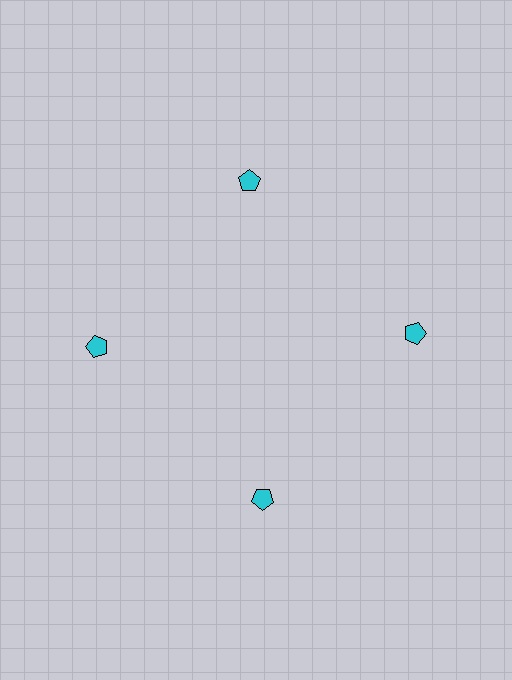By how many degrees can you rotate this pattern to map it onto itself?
The pattern maps onto itself every 90 degrees of rotation.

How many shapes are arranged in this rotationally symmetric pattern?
There are 4 shapes, arranged in 4 groups of 1.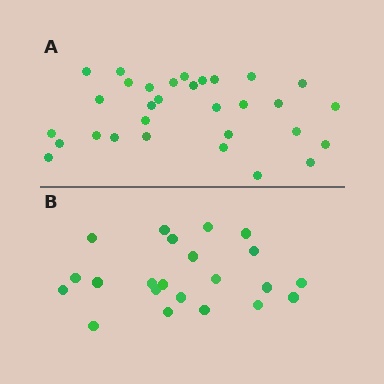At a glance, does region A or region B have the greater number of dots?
Region A (the top region) has more dots.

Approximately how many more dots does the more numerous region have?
Region A has roughly 8 or so more dots than region B.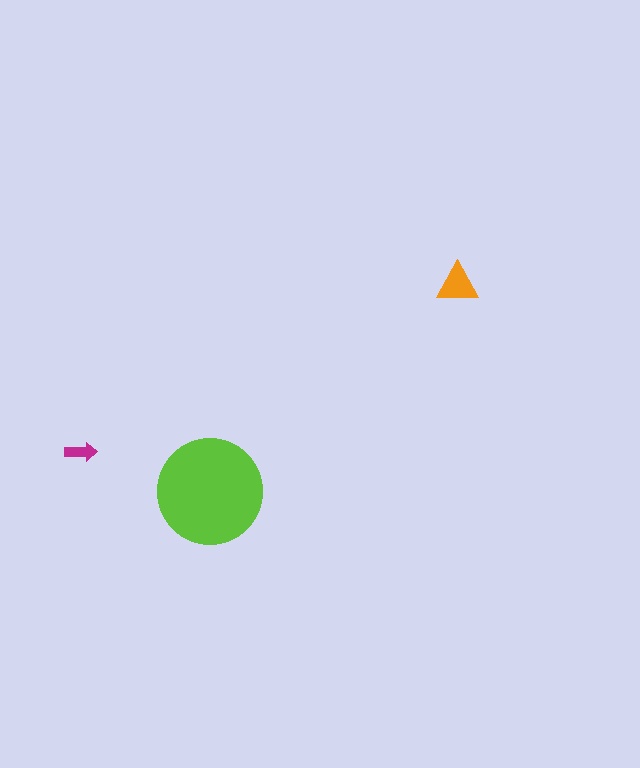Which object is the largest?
The lime circle.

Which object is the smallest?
The magenta arrow.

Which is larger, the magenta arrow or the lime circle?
The lime circle.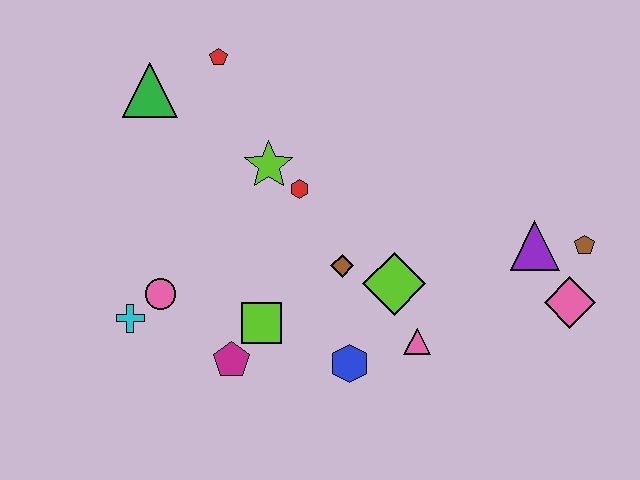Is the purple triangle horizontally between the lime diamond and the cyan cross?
No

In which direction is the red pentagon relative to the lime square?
The red pentagon is above the lime square.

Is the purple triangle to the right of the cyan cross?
Yes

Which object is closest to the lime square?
The magenta pentagon is closest to the lime square.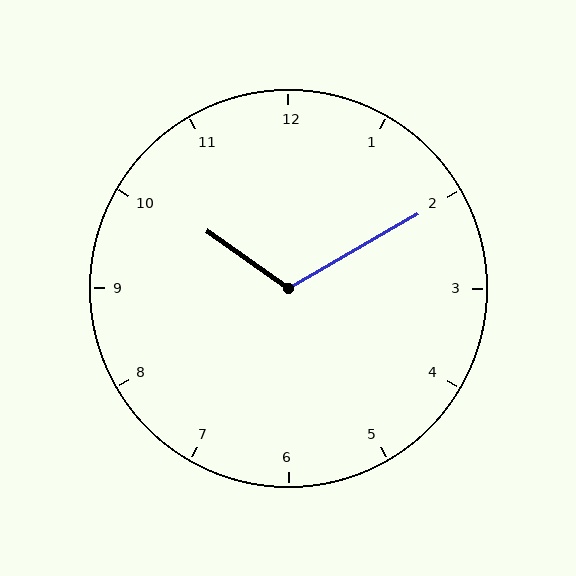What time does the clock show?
10:10.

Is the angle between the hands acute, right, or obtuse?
It is obtuse.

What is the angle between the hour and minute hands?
Approximately 115 degrees.